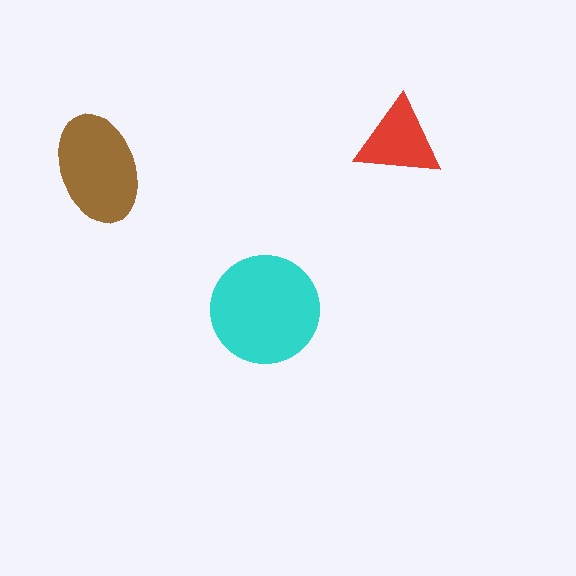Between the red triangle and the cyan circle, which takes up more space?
The cyan circle.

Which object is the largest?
The cyan circle.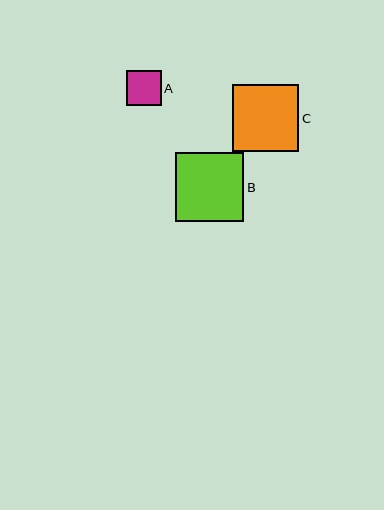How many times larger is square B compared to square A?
Square B is approximately 2.0 times the size of square A.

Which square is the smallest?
Square A is the smallest with a size of approximately 35 pixels.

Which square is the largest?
Square B is the largest with a size of approximately 69 pixels.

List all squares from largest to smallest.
From largest to smallest: B, C, A.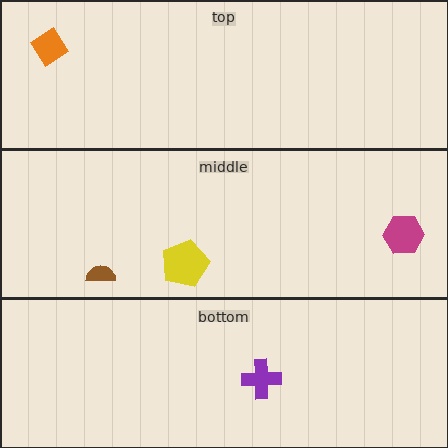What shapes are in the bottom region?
The purple cross.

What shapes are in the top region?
The orange diamond.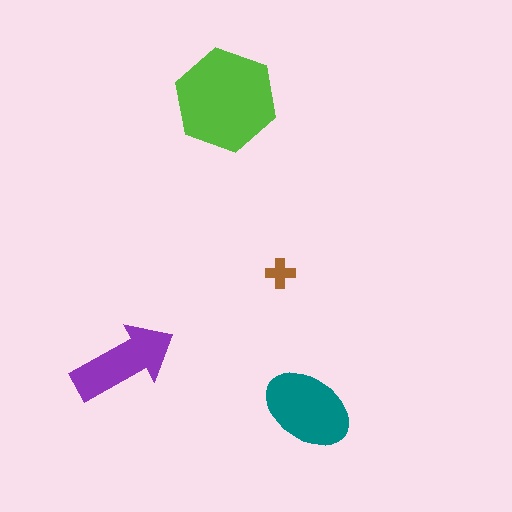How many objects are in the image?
There are 4 objects in the image.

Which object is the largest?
The lime hexagon.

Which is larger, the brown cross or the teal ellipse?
The teal ellipse.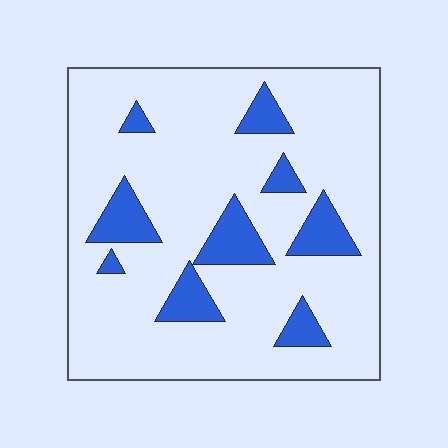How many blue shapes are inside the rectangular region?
9.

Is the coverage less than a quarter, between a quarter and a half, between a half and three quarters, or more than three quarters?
Less than a quarter.